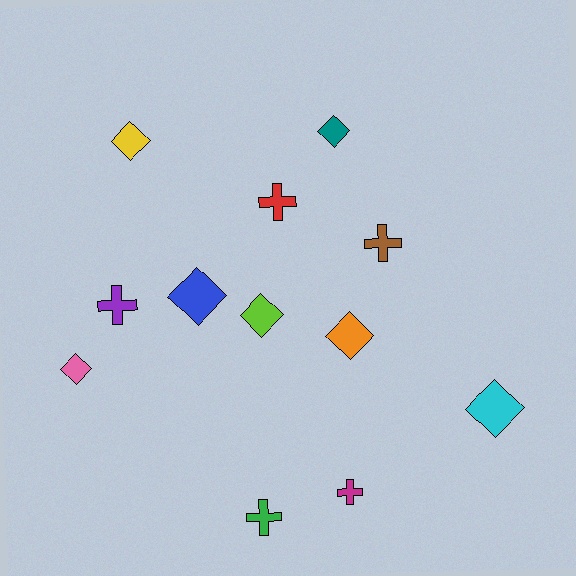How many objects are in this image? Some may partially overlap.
There are 12 objects.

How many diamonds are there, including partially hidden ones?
There are 7 diamonds.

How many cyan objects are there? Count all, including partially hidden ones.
There is 1 cyan object.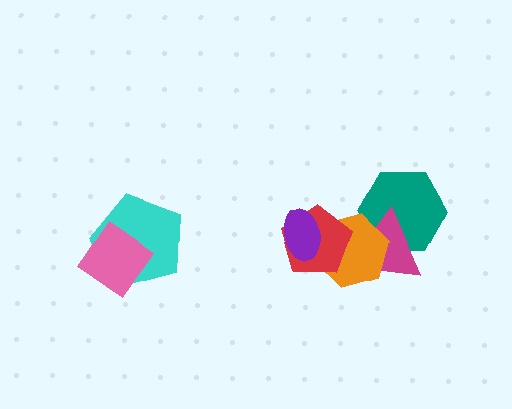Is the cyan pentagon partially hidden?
Yes, it is partially covered by another shape.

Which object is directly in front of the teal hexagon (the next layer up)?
The magenta triangle is directly in front of the teal hexagon.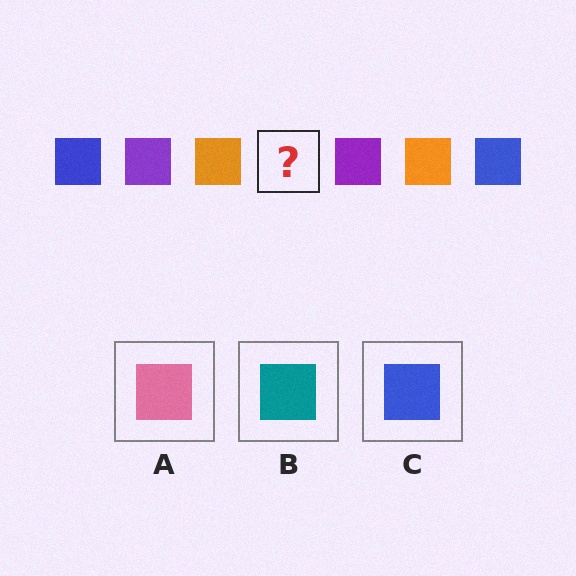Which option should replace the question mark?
Option C.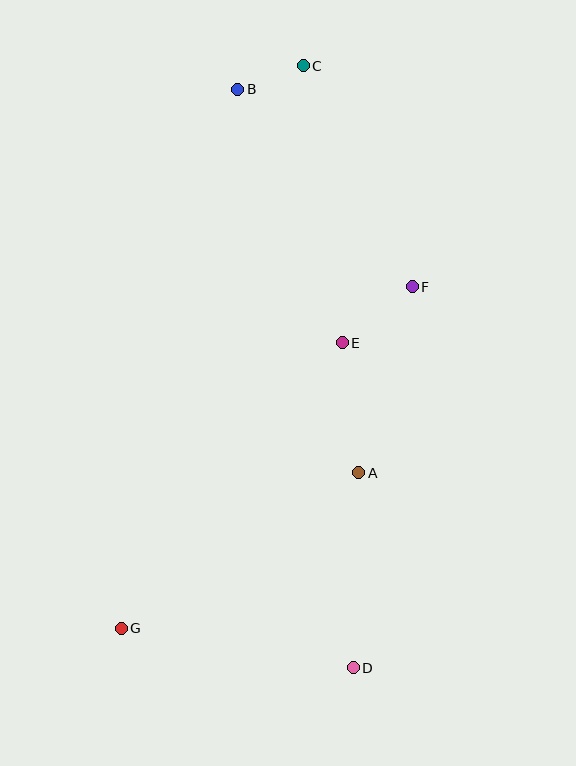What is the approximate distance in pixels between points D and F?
The distance between D and F is approximately 386 pixels.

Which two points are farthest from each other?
Points C and D are farthest from each other.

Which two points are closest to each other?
Points B and C are closest to each other.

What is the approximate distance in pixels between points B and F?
The distance between B and F is approximately 264 pixels.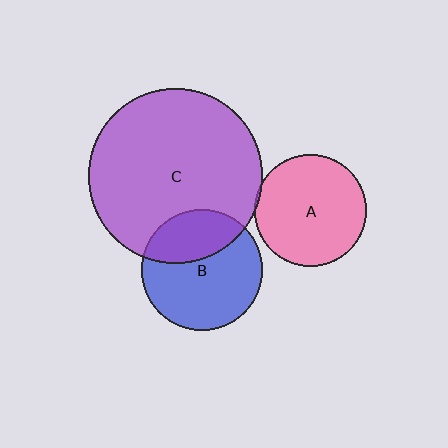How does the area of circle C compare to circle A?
Approximately 2.4 times.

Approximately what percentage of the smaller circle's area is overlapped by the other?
Approximately 30%.